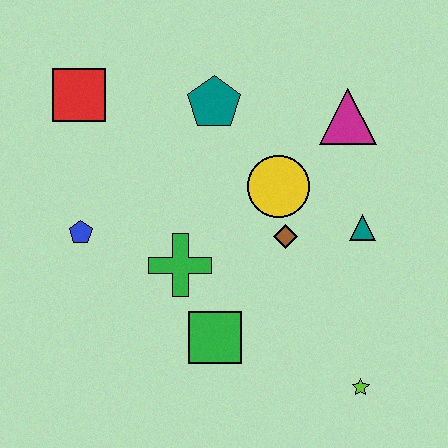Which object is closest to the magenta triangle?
The yellow circle is closest to the magenta triangle.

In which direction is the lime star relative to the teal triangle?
The lime star is below the teal triangle.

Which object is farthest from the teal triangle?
The red square is farthest from the teal triangle.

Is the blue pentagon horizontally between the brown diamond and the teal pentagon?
No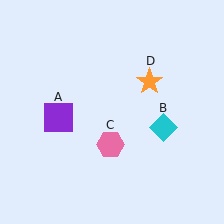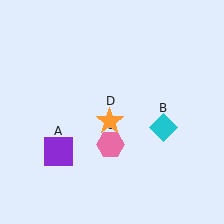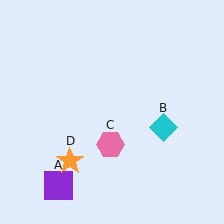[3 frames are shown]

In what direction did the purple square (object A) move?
The purple square (object A) moved down.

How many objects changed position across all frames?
2 objects changed position: purple square (object A), orange star (object D).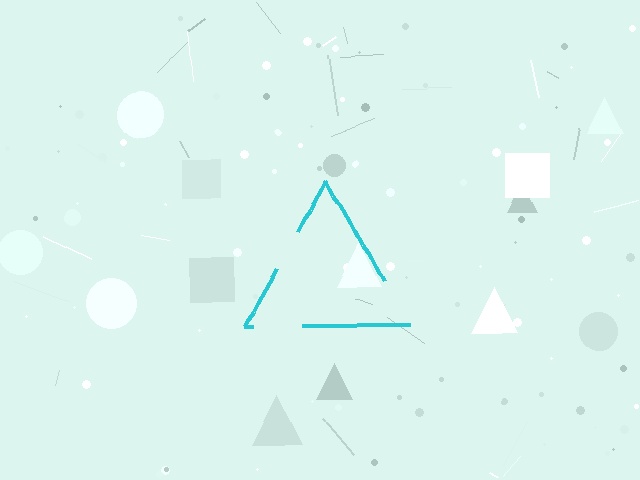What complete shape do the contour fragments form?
The contour fragments form a triangle.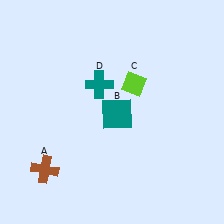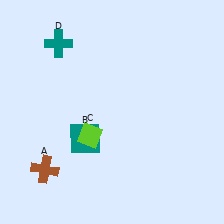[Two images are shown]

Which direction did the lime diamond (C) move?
The lime diamond (C) moved down.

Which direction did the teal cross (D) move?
The teal cross (D) moved up.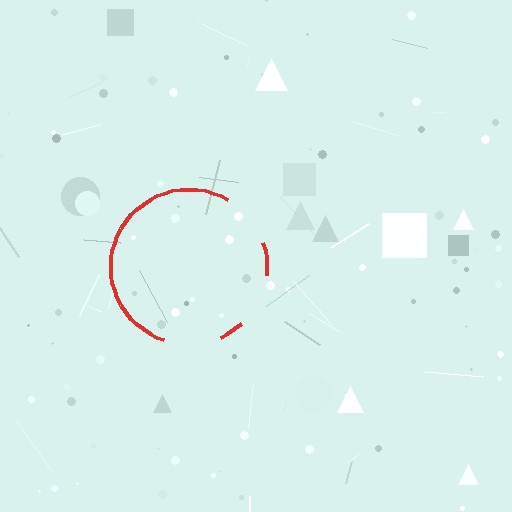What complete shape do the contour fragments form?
The contour fragments form a circle.